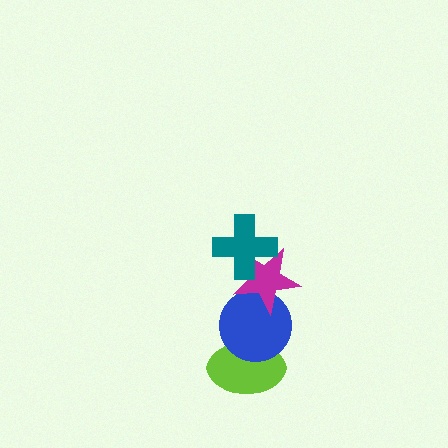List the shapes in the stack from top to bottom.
From top to bottom: the teal cross, the magenta star, the blue circle, the lime ellipse.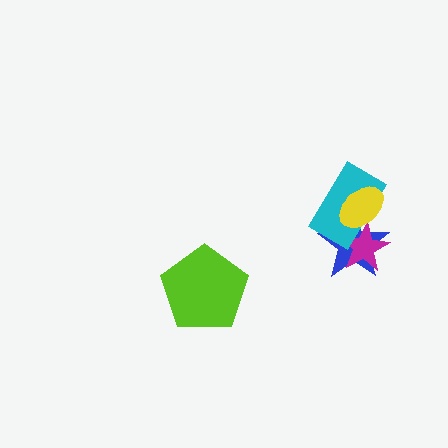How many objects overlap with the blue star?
3 objects overlap with the blue star.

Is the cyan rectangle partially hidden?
Yes, it is partially covered by another shape.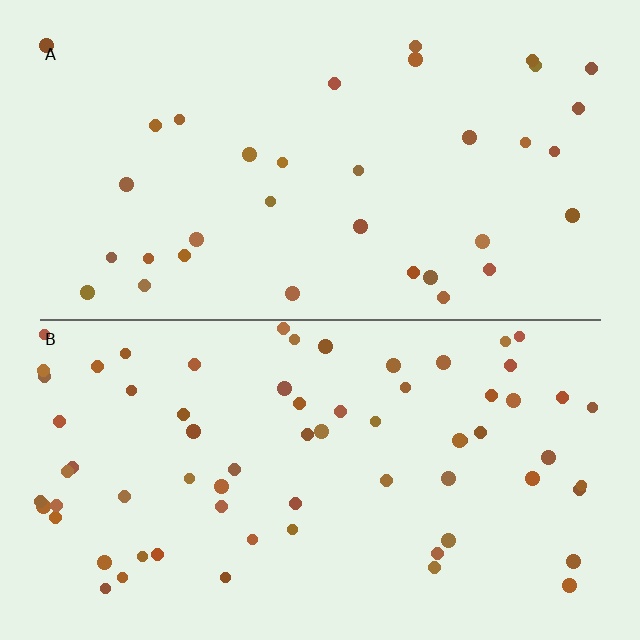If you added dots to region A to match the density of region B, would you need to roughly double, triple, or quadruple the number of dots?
Approximately double.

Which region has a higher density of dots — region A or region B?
B (the bottom).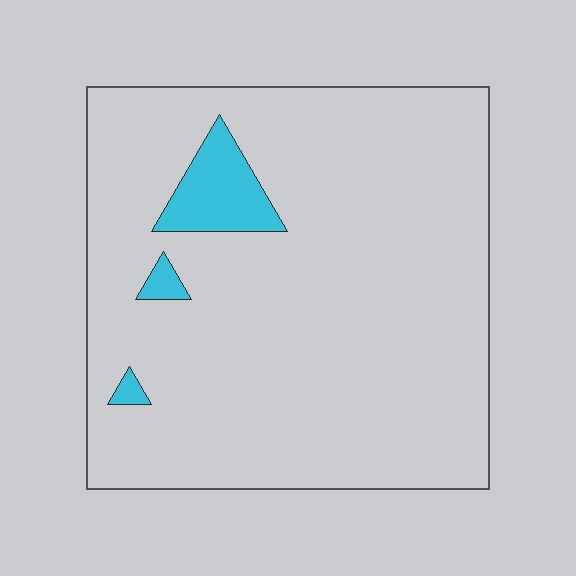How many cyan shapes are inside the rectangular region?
3.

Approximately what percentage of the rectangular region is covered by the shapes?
Approximately 5%.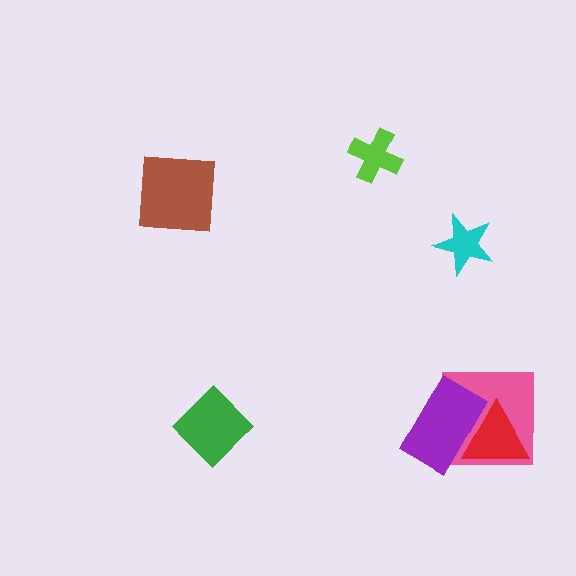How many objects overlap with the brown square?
0 objects overlap with the brown square.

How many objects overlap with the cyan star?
0 objects overlap with the cyan star.